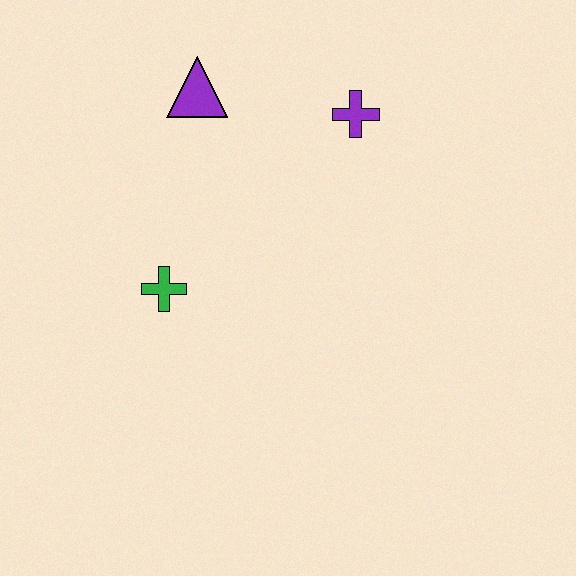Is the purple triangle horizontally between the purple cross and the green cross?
Yes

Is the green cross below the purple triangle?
Yes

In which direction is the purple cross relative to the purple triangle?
The purple cross is to the right of the purple triangle.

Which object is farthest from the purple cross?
The green cross is farthest from the purple cross.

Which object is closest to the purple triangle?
The purple cross is closest to the purple triangle.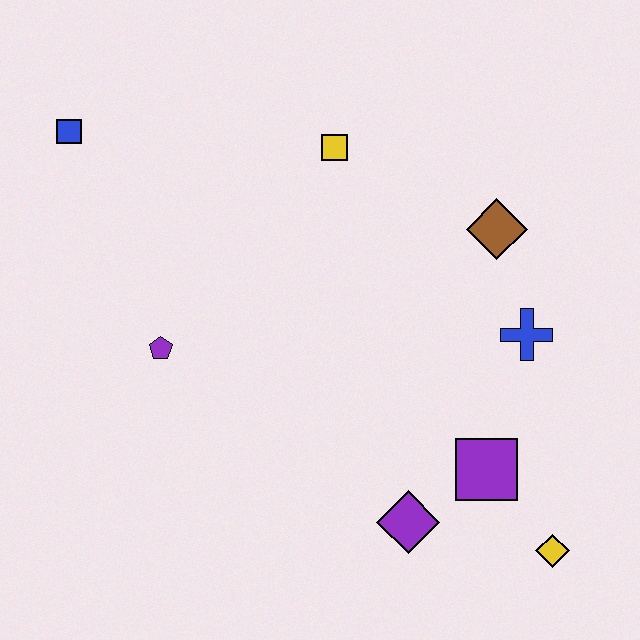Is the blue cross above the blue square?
No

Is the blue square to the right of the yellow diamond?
No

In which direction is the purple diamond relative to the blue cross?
The purple diamond is below the blue cross.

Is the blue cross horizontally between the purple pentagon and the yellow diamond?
Yes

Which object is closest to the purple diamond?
The purple square is closest to the purple diamond.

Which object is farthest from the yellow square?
The yellow diamond is farthest from the yellow square.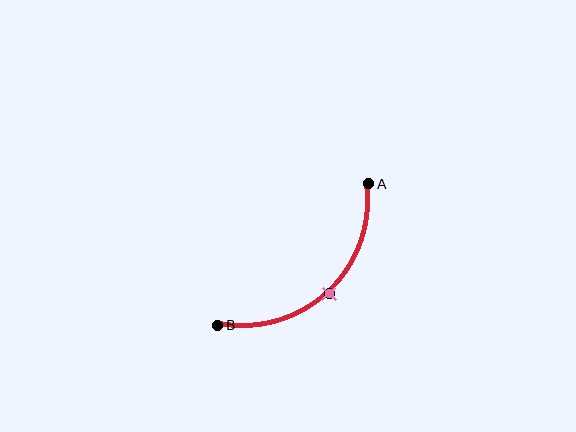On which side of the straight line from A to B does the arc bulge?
The arc bulges below and to the right of the straight line connecting A and B.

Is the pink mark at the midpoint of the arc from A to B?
Yes. The pink mark lies on the arc at equal arc-length from both A and B — it is the arc midpoint.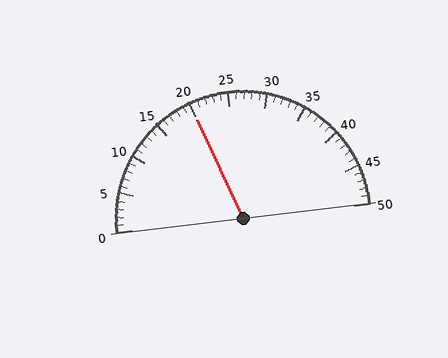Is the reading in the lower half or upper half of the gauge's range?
The reading is in the lower half of the range (0 to 50).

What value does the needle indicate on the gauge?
The needle indicates approximately 20.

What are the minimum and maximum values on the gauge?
The gauge ranges from 0 to 50.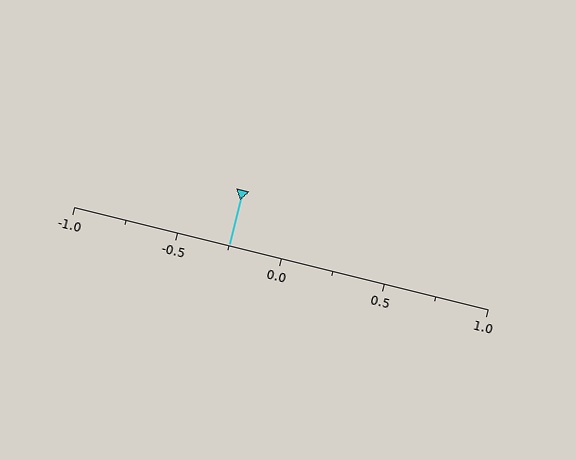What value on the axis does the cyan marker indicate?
The marker indicates approximately -0.25.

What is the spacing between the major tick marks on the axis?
The major ticks are spaced 0.5 apart.